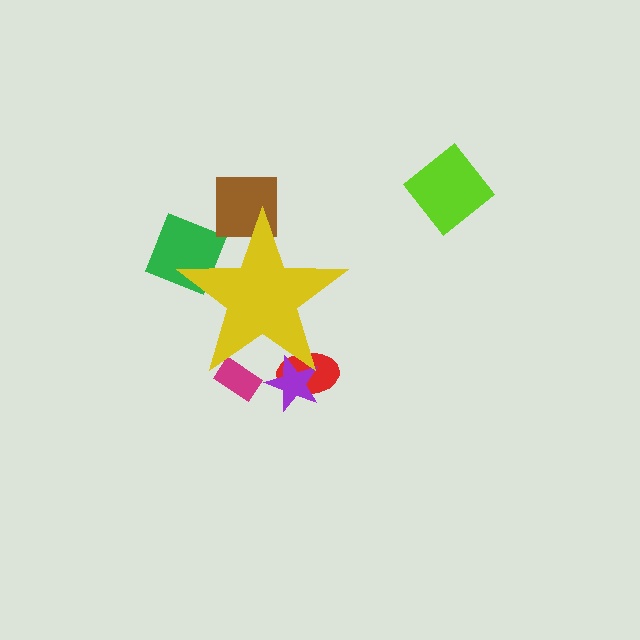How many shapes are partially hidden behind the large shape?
5 shapes are partially hidden.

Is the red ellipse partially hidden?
Yes, the red ellipse is partially hidden behind the yellow star.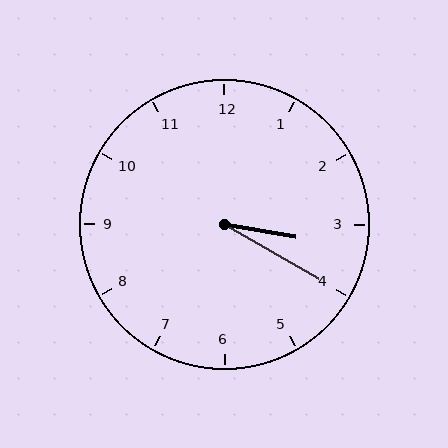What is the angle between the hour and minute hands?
Approximately 20 degrees.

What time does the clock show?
3:20.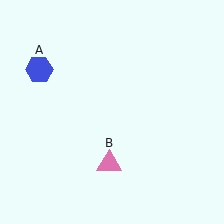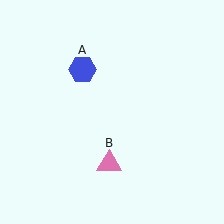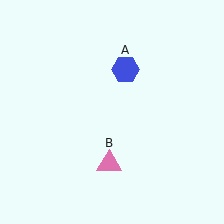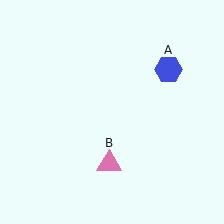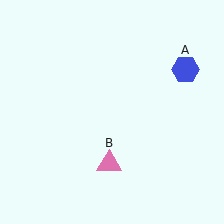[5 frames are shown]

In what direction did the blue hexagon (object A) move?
The blue hexagon (object A) moved right.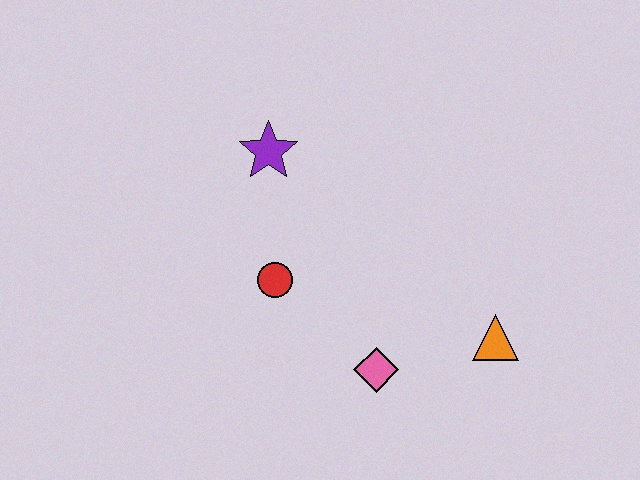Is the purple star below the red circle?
No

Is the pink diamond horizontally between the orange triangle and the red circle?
Yes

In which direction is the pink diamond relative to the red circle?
The pink diamond is to the right of the red circle.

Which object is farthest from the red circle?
The orange triangle is farthest from the red circle.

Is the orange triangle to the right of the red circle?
Yes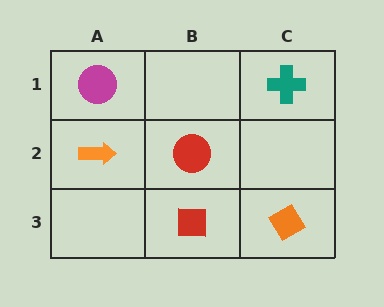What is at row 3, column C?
An orange diamond.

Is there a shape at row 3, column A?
No, that cell is empty.